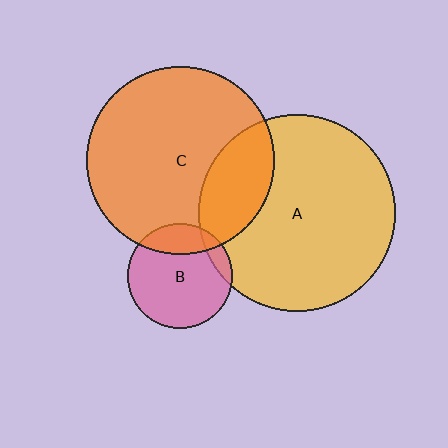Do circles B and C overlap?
Yes.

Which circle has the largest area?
Circle A (yellow).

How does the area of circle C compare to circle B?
Approximately 3.2 times.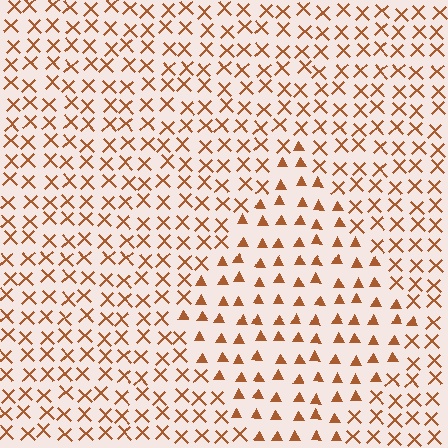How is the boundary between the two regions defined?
The boundary is defined by a change in element shape: triangles inside vs. X marks outside. All elements share the same color and spacing.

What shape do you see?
I see a diamond.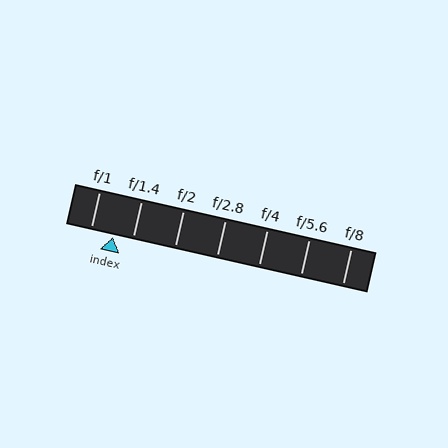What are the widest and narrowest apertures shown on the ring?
The widest aperture shown is f/1 and the narrowest is f/8.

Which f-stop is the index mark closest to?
The index mark is closest to f/1.4.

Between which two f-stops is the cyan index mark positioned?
The index mark is between f/1 and f/1.4.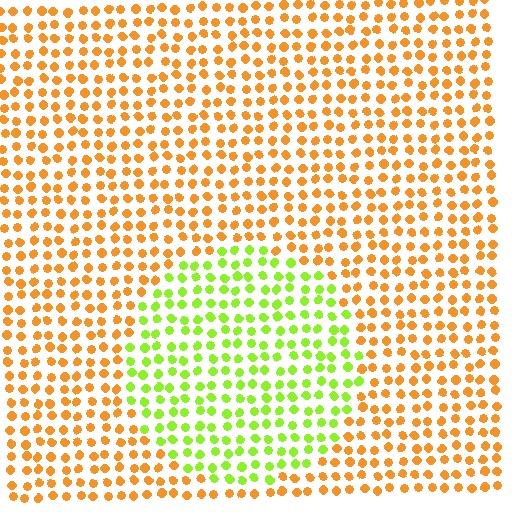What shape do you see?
I see a circle.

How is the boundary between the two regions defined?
The boundary is defined purely by a slight shift in hue (about 60 degrees). Spacing, size, and orientation are identical on both sides.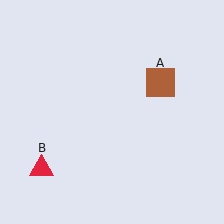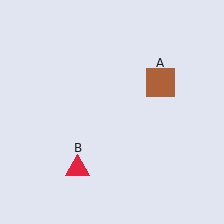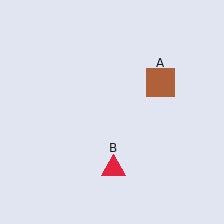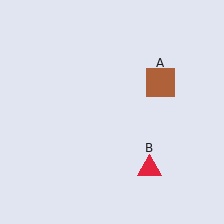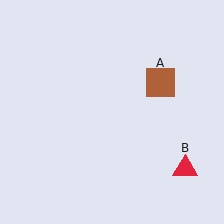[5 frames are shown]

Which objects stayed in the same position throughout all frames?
Brown square (object A) remained stationary.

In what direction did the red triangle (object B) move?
The red triangle (object B) moved right.